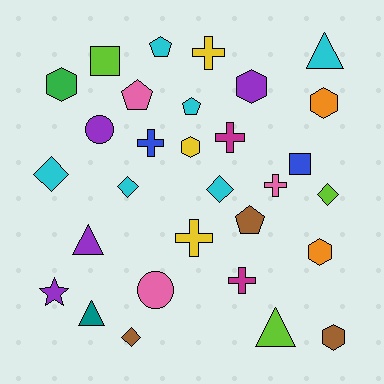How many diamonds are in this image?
There are 5 diamonds.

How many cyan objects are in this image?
There are 6 cyan objects.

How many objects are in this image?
There are 30 objects.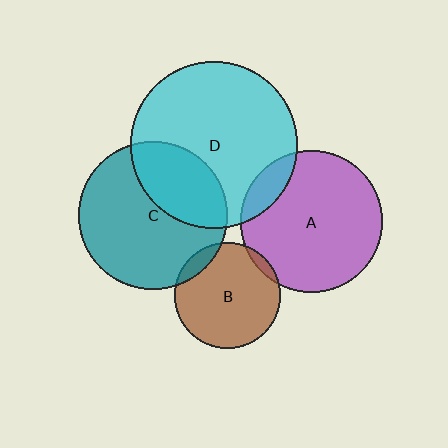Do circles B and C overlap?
Yes.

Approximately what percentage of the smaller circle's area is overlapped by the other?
Approximately 10%.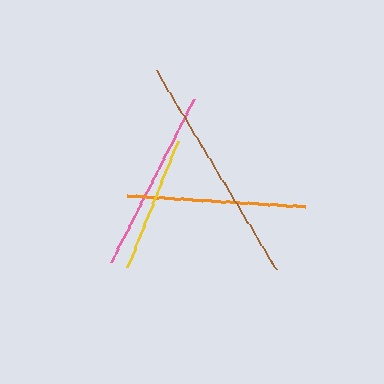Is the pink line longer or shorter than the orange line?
The pink line is longer than the orange line.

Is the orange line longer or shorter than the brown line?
The brown line is longer than the orange line.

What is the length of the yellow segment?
The yellow segment is approximately 136 pixels long.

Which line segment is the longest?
The brown line is the longest at approximately 232 pixels.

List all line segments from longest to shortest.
From longest to shortest: brown, pink, orange, yellow.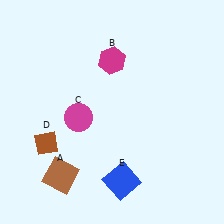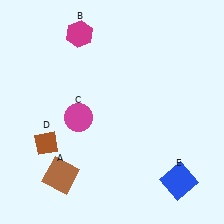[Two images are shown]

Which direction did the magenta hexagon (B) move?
The magenta hexagon (B) moved left.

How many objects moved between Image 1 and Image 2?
2 objects moved between the two images.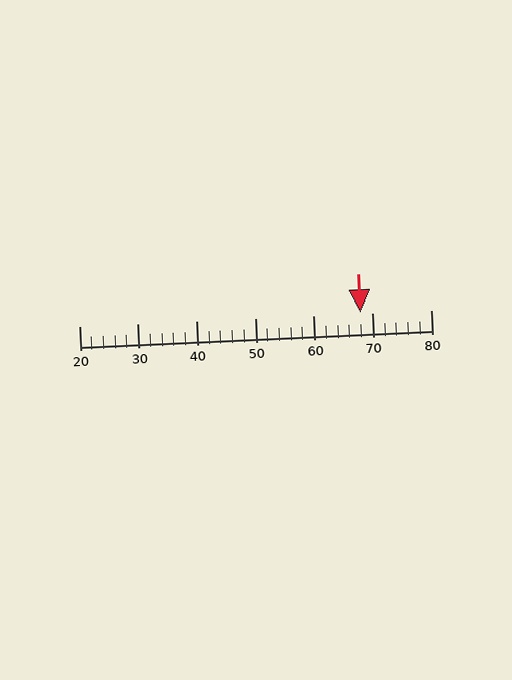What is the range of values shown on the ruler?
The ruler shows values from 20 to 80.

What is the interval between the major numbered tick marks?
The major tick marks are spaced 10 units apart.